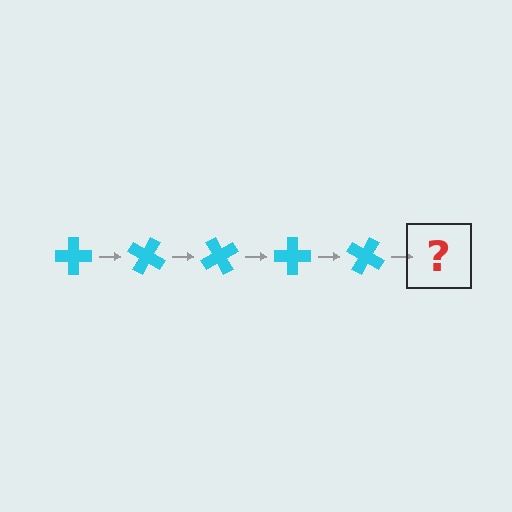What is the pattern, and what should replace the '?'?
The pattern is that the cross rotates 30 degrees each step. The '?' should be a cyan cross rotated 150 degrees.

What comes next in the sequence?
The next element should be a cyan cross rotated 150 degrees.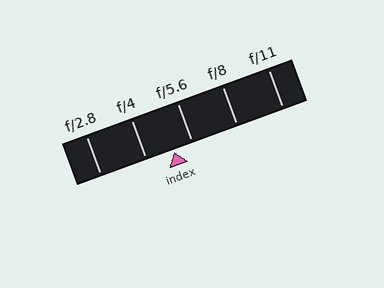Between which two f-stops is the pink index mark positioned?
The index mark is between f/4 and f/5.6.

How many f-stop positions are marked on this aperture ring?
There are 5 f-stop positions marked.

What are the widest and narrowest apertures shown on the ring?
The widest aperture shown is f/2.8 and the narrowest is f/11.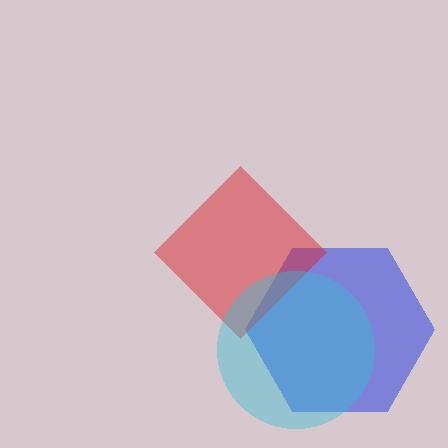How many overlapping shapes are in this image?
There are 3 overlapping shapes in the image.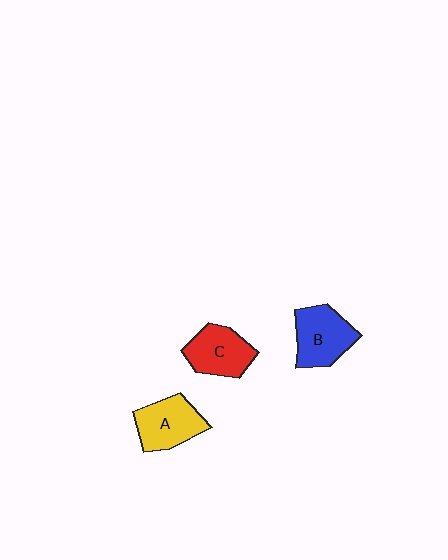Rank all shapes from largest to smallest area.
From largest to smallest: B (blue), A (yellow), C (red).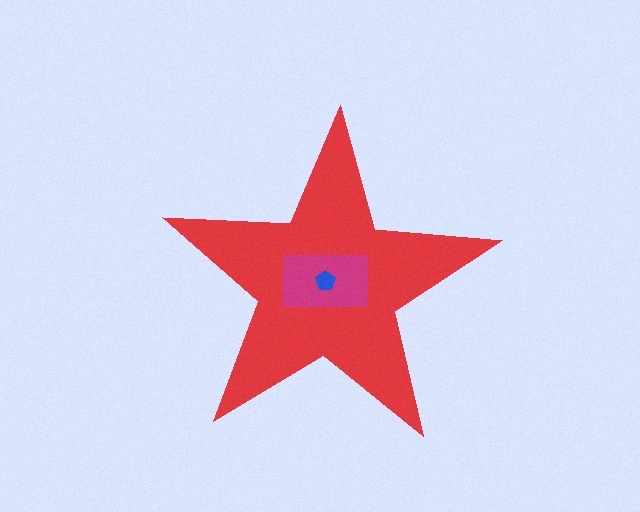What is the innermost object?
The blue pentagon.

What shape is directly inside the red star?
The magenta rectangle.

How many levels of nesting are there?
3.